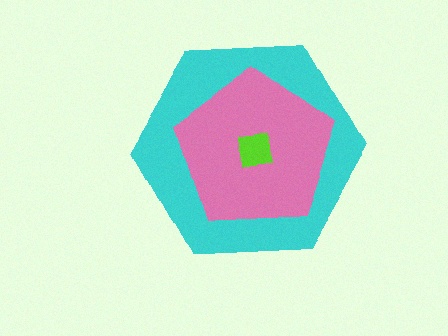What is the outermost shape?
The cyan hexagon.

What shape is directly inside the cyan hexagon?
The pink pentagon.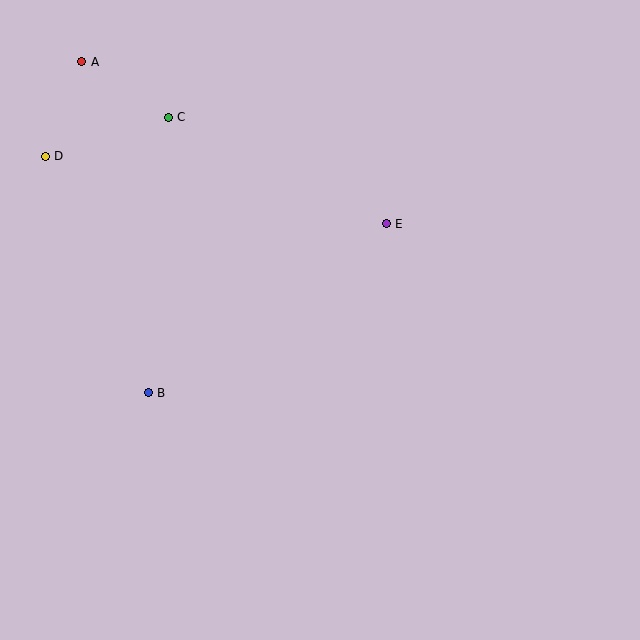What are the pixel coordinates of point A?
Point A is at (82, 62).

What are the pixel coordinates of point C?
Point C is at (168, 117).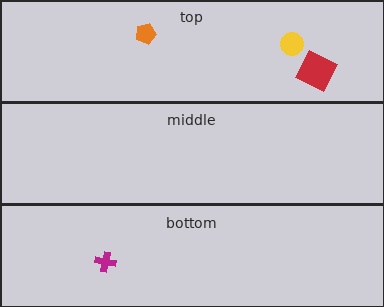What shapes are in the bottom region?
The magenta cross.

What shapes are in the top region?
The orange pentagon, the red square, the yellow circle.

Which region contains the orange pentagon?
The top region.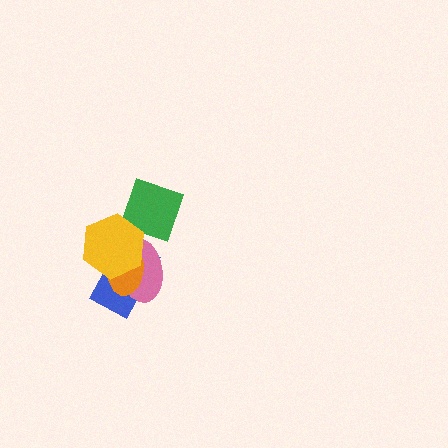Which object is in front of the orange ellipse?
The yellow hexagon is in front of the orange ellipse.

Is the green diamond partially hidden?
Yes, it is partially covered by another shape.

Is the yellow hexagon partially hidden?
No, no other shape covers it.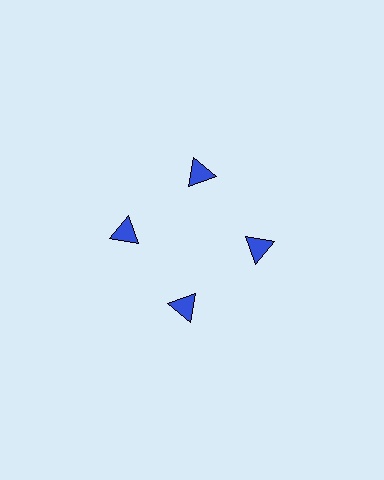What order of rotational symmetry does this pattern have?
This pattern has 4-fold rotational symmetry.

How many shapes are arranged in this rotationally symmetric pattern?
There are 4 shapes, arranged in 4 groups of 1.